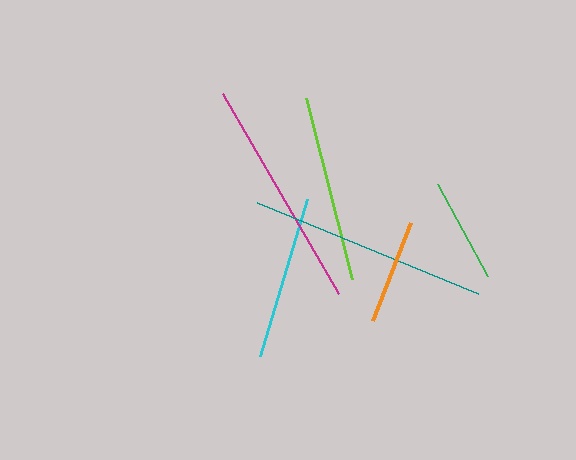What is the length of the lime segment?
The lime segment is approximately 187 pixels long.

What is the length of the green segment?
The green segment is approximately 105 pixels long.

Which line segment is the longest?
The teal line is the longest at approximately 239 pixels.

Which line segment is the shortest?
The green line is the shortest at approximately 105 pixels.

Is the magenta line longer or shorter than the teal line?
The teal line is longer than the magenta line.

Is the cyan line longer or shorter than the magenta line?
The magenta line is longer than the cyan line.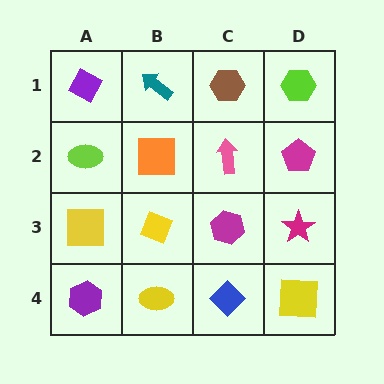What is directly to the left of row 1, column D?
A brown hexagon.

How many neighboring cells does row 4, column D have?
2.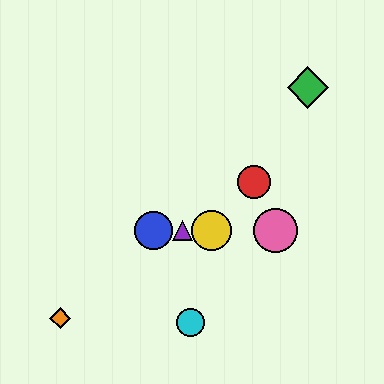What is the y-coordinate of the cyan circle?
The cyan circle is at y≈323.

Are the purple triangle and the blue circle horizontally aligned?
Yes, both are at y≈231.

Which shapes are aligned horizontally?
The blue circle, the yellow circle, the purple triangle, the pink circle are aligned horizontally.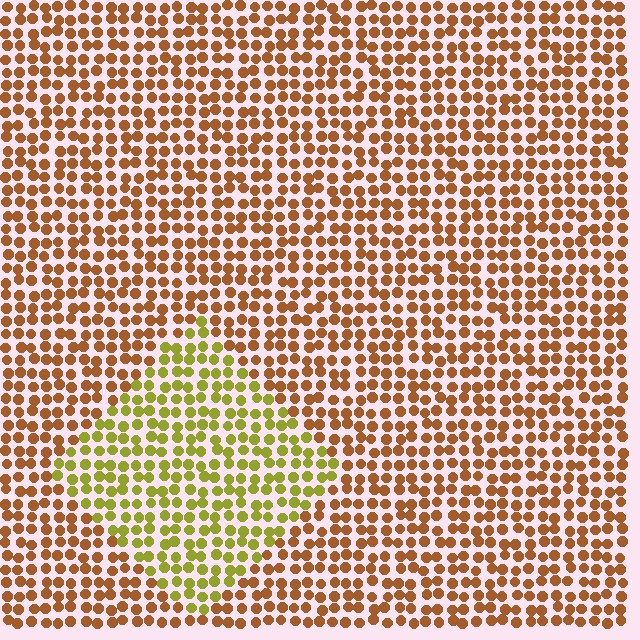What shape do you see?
I see a diamond.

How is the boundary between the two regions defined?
The boundary is defined purely by a slight shift in hue (about 44 degrees). Spacing, size, and orientation are identical on both sides.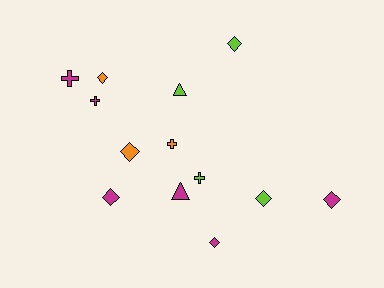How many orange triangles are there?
There are no orange triangles.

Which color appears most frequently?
Magenta, with 6 objects.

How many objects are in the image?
There are 13 objects.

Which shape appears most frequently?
Diamond, with 7 objects.